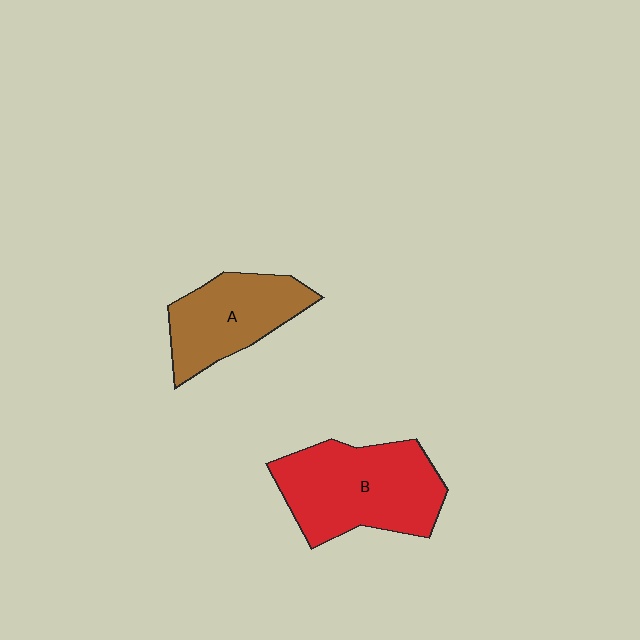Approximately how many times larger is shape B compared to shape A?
Approximately 1.4 times.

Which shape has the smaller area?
Shape A (brown).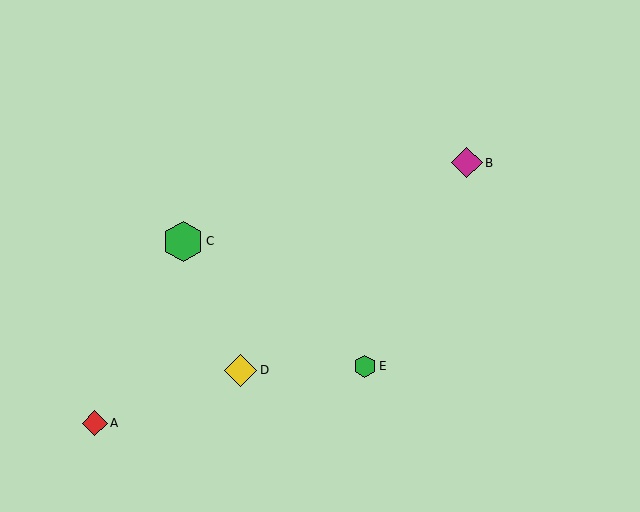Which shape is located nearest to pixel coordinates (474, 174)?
The magenta diamond (labeled B) at (467, 163) is nearest to that location.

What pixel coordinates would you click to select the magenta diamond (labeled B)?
Click at (467, 163) to select the magenta diamond B.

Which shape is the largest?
The green hexagon (labeled C) is the largest.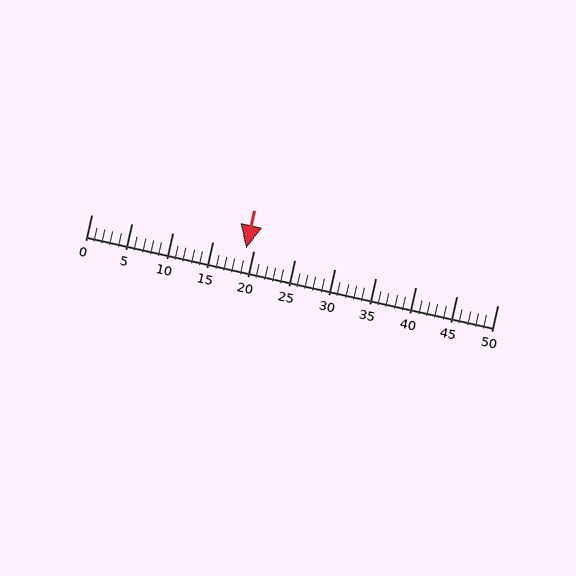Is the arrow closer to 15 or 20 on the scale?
The arrow is closer to 20.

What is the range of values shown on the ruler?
The ruler shows values from 0 to 50.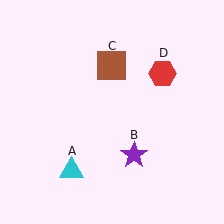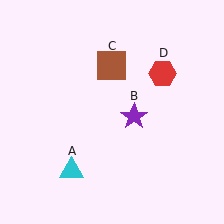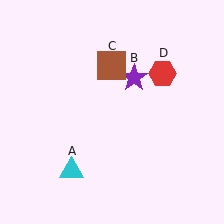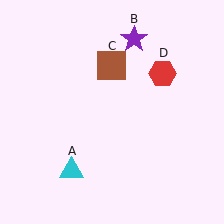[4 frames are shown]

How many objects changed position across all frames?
1 object changed position: purple star (object B).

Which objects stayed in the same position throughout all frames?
Cyan triangle (object A) and brown square (object C) and red hexagon (object D) remained stationary.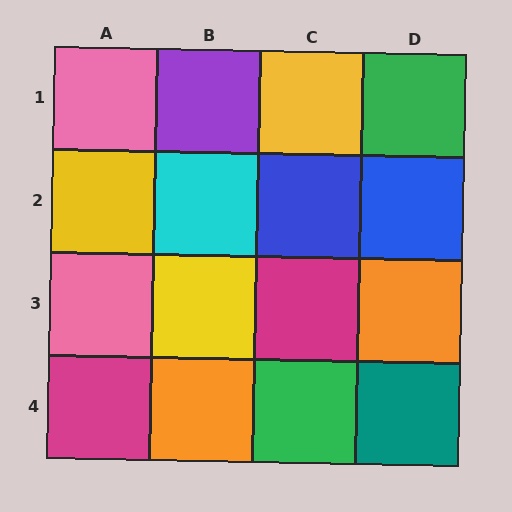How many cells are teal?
1 cell is teal.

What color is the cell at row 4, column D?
Teal.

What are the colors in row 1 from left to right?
Pink, purple, yellow, green.